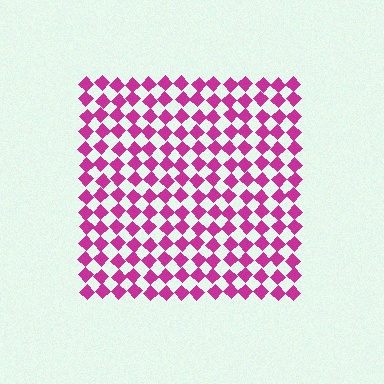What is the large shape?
The large shape is a square.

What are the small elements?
The small elements are diamonds.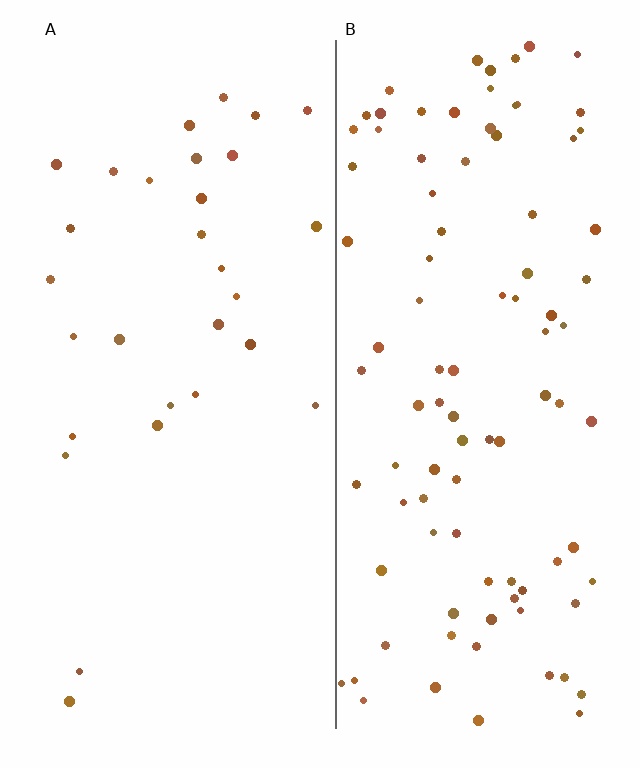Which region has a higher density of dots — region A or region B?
B (the right).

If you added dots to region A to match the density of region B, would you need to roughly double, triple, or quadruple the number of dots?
Approximately triple.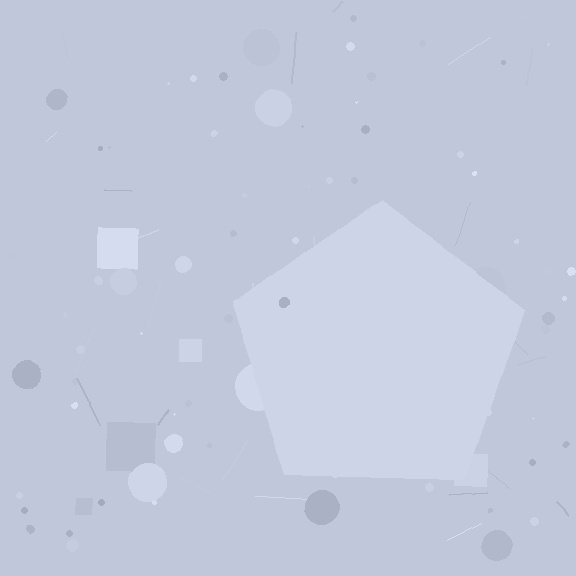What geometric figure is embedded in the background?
A pentagon is embedded in the background.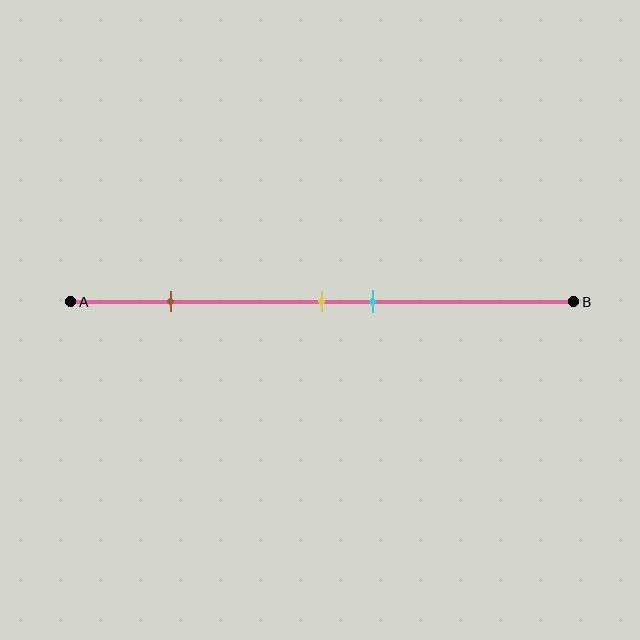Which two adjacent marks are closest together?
The yellow and cyan marks are the closest adjacent pair.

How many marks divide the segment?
There are 3 marks dividing the segment.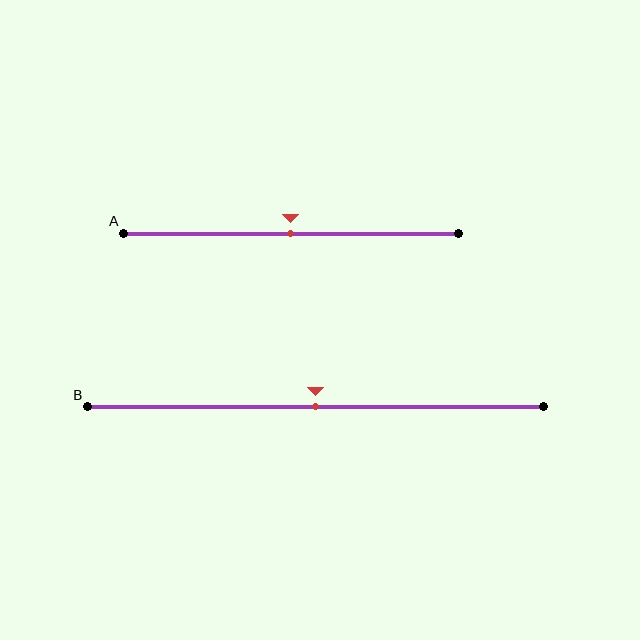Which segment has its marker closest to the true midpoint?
Segment A has its marker closest to the true midpoint.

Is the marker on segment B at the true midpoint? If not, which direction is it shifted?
Yes, the marker on segment B is at the true midpoint.